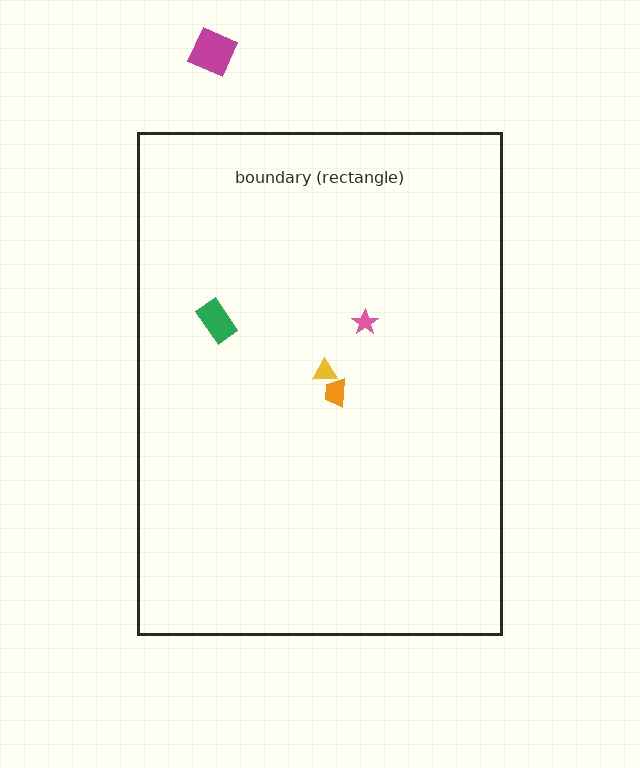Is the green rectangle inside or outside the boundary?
Inside.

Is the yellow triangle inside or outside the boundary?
Inside.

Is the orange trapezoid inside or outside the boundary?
Inside.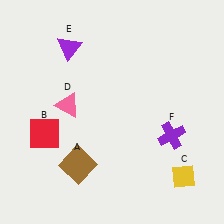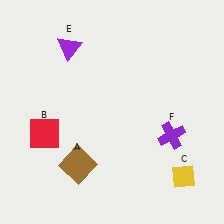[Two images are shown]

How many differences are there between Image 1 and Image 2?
There is 1 difference between the two images.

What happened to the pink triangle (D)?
The pink triangle (D) was removed in Image 2. It was in the top-left area of Image 1.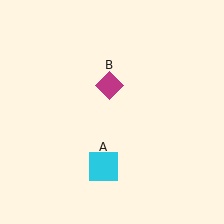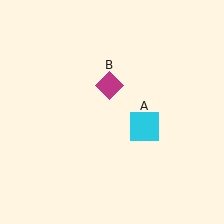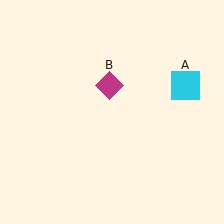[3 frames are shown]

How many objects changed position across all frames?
1 object changed position: cyan square (object A).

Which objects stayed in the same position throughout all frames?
Magenta diamond (object B) remained stationary.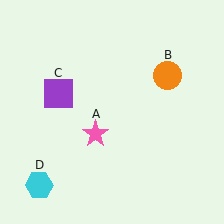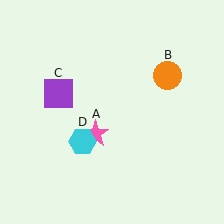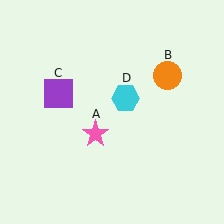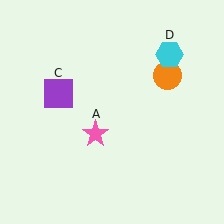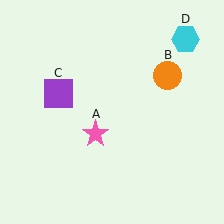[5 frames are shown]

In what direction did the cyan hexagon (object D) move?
The cyan hexagon (object D) moved up and to the right.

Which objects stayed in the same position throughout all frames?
Pink star (object A) and orange circle (object B) and purple square (object C) remained stationary.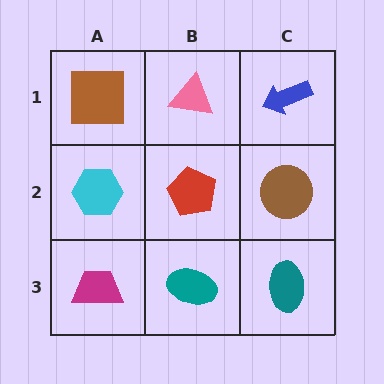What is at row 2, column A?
A cyan hexagon.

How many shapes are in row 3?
3 shapes.